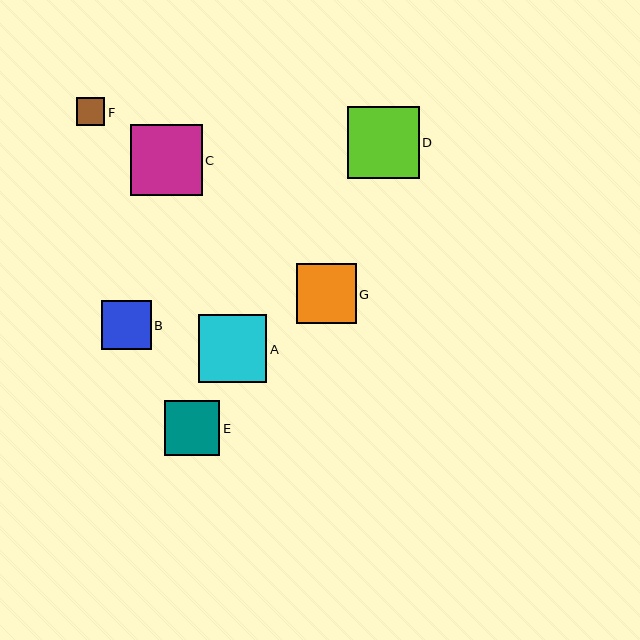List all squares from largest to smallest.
From largest to smallest: D, C, A, G, E, B, F.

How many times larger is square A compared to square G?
Square A is approximately 1.1 times the size of square G.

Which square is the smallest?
Square F is the smallest with a size of approximately 28 pixels.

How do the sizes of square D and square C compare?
Square D and square C are approximately the same size.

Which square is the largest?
Square D is the largest with a size of approximately 72 pixels.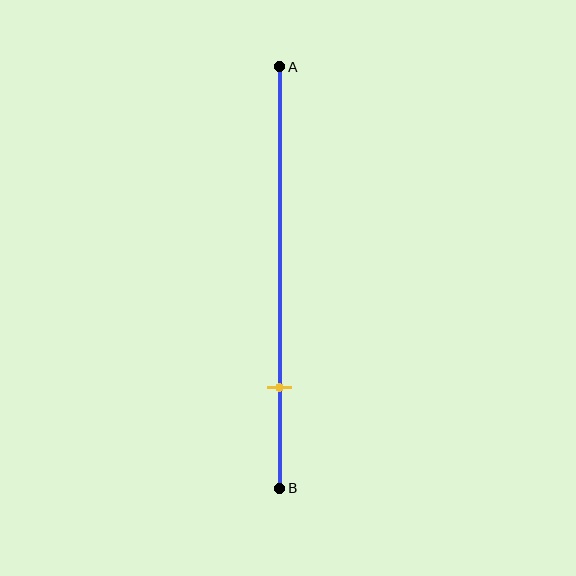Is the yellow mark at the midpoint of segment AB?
No, the mark is at about 75% from A, not at the 50% midpoint.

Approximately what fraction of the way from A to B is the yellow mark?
The yellow mark is approximately 75% of the way from A to B.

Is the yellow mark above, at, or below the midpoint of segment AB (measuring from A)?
The yellow mark is below the midpoint of segment AB.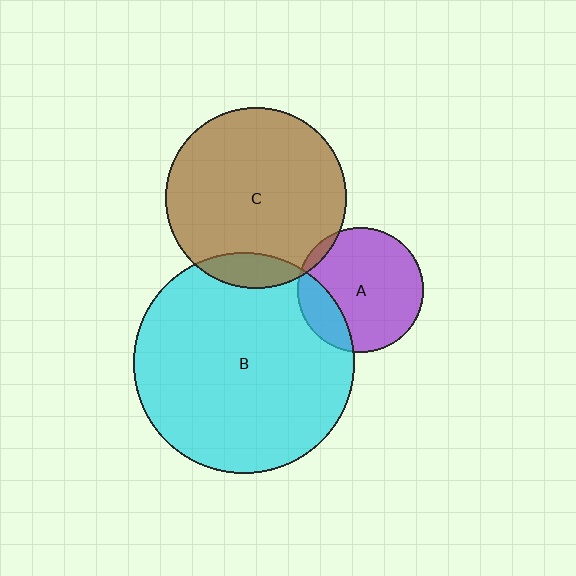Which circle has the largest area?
Circle B (cyan).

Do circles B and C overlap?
Yes.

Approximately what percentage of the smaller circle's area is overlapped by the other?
Approximately 10%.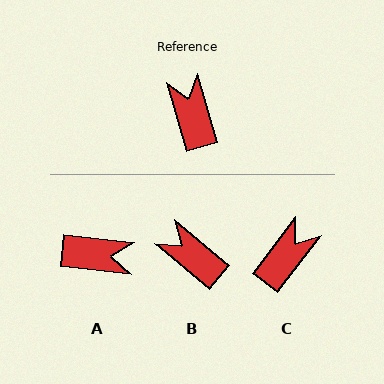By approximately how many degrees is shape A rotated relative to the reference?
Approximately 112 degrees clockwise.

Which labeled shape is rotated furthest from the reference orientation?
A, about 112 degrees away.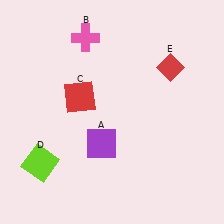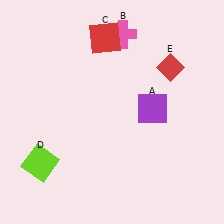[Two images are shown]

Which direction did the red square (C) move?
The red square (C) moved up.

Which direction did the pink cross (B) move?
The pink cross (B) moved right.